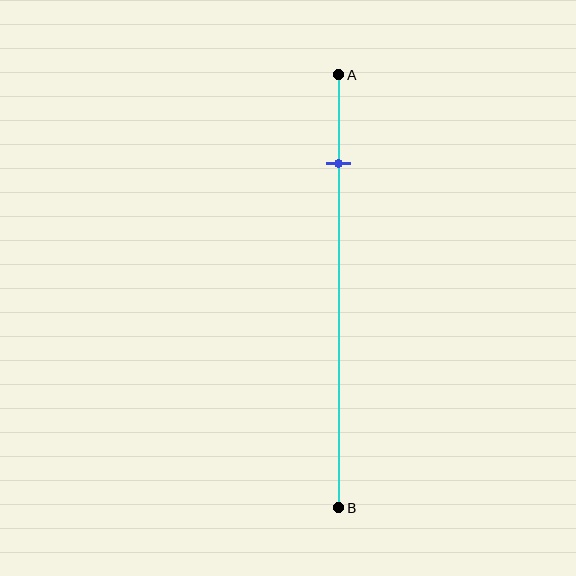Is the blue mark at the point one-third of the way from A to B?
No, the mark is at about 20% from A, not at the 33% one-third point.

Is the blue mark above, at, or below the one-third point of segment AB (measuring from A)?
The blue mark is above the one-third point of segment AB.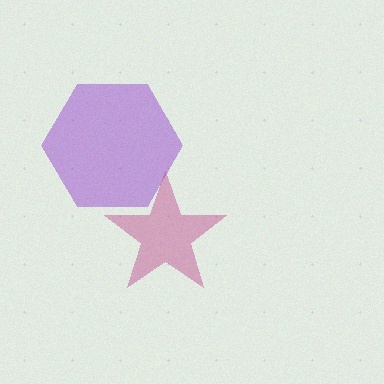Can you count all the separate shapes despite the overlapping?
Yes, there are 2 separate shapes.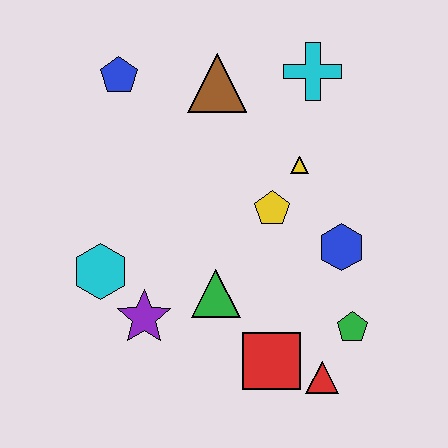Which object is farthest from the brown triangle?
The red triangle is farthest from the brown triangle.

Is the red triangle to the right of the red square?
Yes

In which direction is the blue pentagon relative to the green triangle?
The blue pentagon is above the green triangle.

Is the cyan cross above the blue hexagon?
Yes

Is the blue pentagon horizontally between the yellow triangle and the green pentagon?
No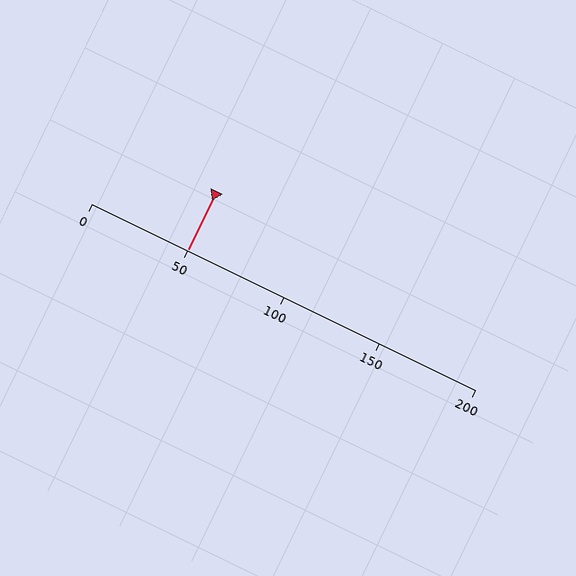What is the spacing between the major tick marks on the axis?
The major ticks are spaced 50 apart.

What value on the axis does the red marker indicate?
The marker indicates approximately 50.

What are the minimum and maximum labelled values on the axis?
The axis runs from 0 to 200.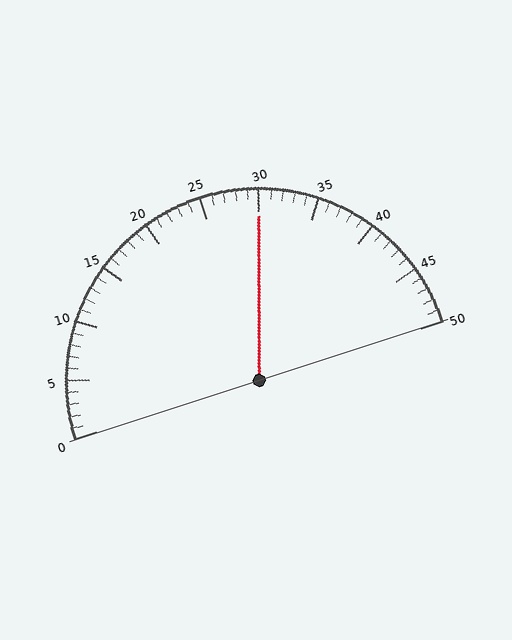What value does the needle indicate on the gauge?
The needle indicates approximately 30.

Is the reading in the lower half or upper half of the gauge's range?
The reading is in the upper half of the range (0 to 50).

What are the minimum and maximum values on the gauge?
The gauge ranges from 0 to 50.